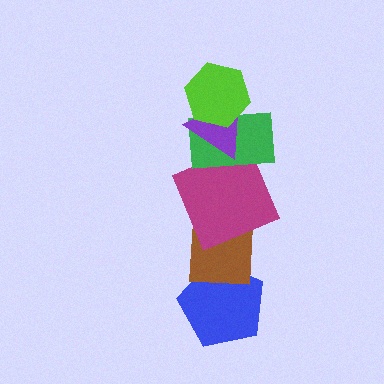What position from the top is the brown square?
The brown square is 5th from the top.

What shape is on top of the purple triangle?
The lime hexagon is on top of the purple triangle.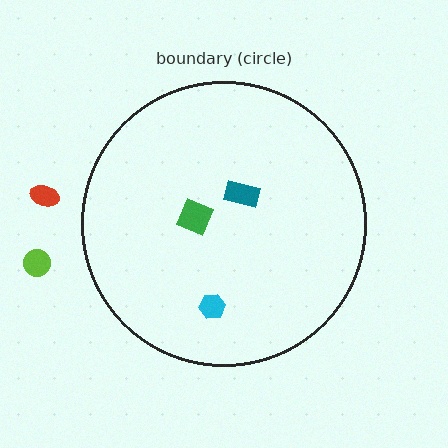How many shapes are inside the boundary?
3 inside, 2 outside.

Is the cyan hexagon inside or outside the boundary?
Inside.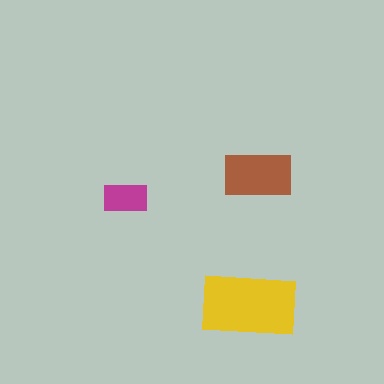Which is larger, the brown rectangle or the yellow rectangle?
The yellow one.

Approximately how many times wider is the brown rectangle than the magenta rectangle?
About 1.5 times wider.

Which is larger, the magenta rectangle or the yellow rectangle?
The yellow one.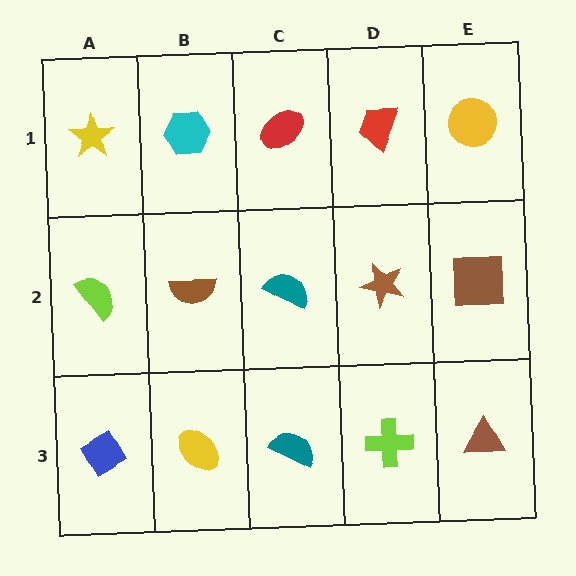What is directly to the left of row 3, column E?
A lime cross.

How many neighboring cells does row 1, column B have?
3.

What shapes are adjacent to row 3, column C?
A teal semicircle (row 2, column C), a yellow ellipse (row 3, column B), a lime cross (row 3, column D).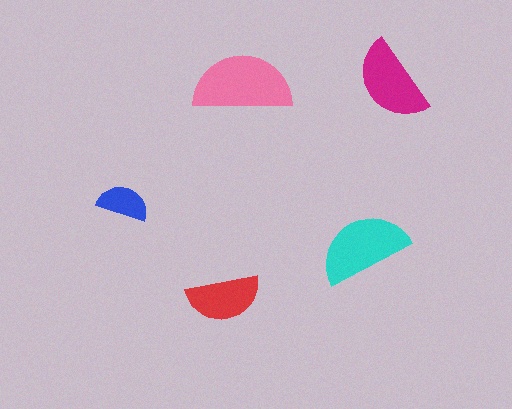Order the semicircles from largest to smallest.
the pink one, the cyan one, the magenta one, the red one, the blue one.